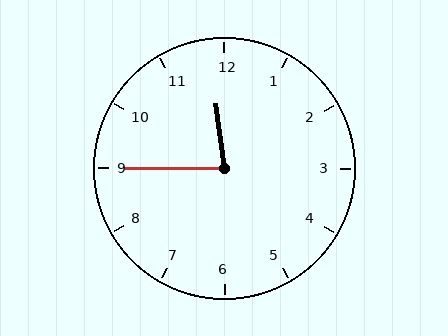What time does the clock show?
11:45.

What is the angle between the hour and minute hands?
Approximately 82 degrees.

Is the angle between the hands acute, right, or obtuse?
It is acute.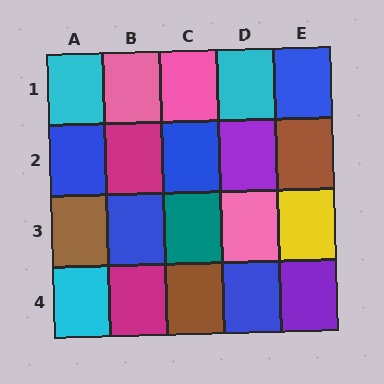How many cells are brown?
3 cells are brown.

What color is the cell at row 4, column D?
Blue.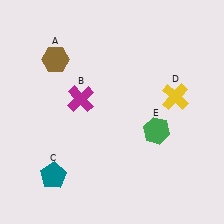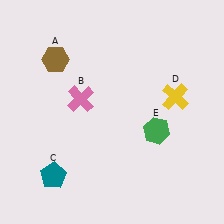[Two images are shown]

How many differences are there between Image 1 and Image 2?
There is 1 difference between the two images.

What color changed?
The cross (B) changed from magenta in Image 1 to pink in Image 2.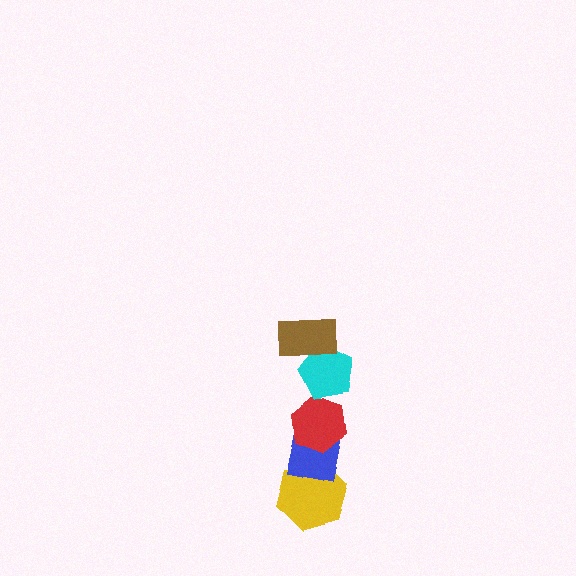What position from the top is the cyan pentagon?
The cyan pentagon is 2nd from the top.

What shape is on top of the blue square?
The red hexagon is on top of the blue square.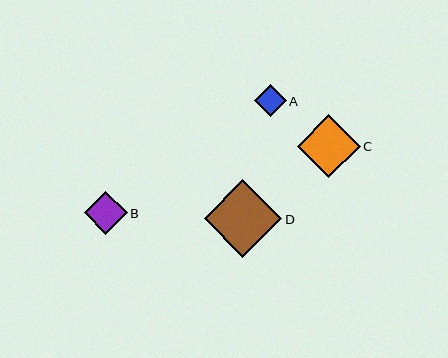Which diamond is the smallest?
Diamond A is the smallest with a size of approximately 32 pixels.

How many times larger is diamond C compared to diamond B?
Diamond C is approximately 1.5 times the size of diamond B.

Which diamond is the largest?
Diamond D is the largest with a size of approximately 78 pixels.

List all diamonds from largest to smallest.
From largest to smallest: D, C, B, A.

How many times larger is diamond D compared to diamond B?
Diamond D is approximately 1.8 times the size of diamond B.